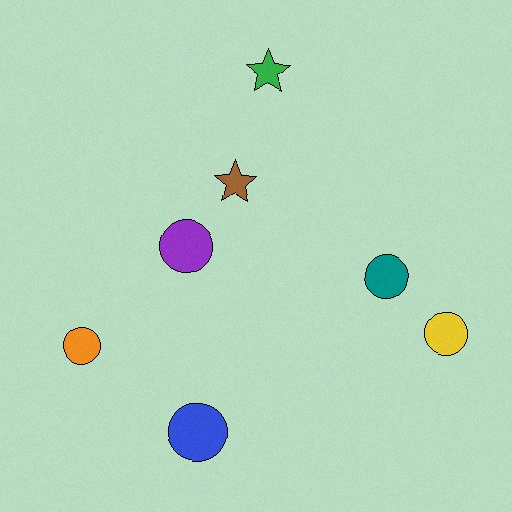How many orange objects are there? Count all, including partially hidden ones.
There is 1 orange object.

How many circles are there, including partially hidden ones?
There are 5 circles.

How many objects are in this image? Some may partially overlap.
There are 7 objects.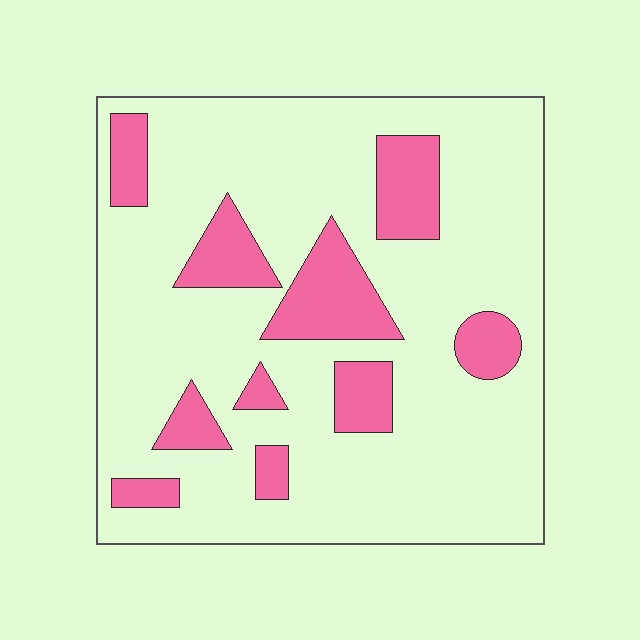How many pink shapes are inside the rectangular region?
10.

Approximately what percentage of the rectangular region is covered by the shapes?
Approximately 20%.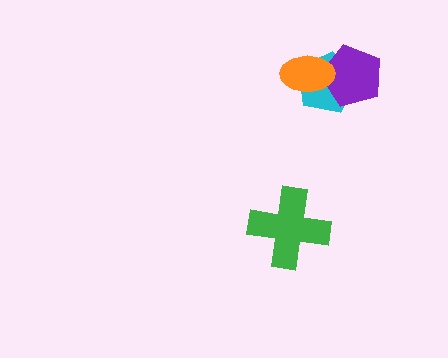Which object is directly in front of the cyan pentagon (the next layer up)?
The purple pentagon is directly in front of the cyan pentagon.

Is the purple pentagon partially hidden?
Yes, it is partially covered by another shape.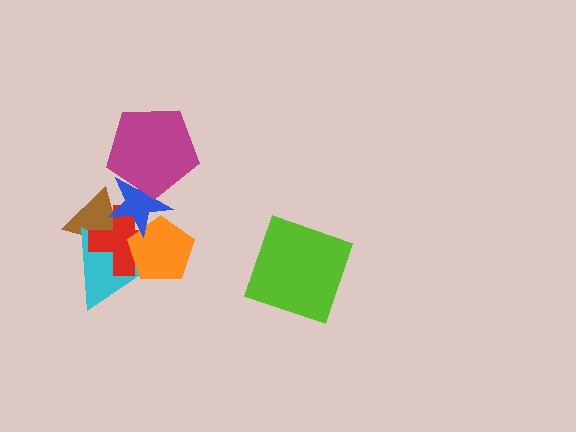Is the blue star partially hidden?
Yes, it is partially covered by another shape.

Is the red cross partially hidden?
Yes, it is partially covered by another shape.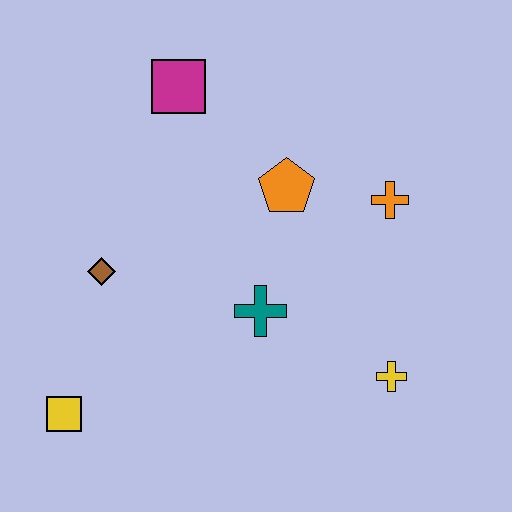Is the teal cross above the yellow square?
Yes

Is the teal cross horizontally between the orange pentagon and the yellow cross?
No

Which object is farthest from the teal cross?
The magenta square is farthest from the teal cross.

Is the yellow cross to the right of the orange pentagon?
Yes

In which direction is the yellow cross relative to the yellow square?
The yellow cross is to the right of the yellow square.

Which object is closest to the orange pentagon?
The orange cross is closest to the orange pentagon.